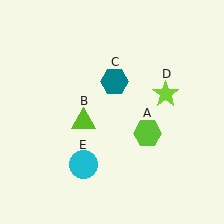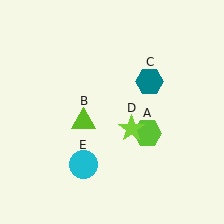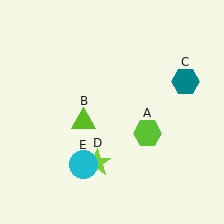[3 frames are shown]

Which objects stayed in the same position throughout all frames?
Lime hexagon (object A) and lime triangle (object B) and cyan circle (object E) remained stationary.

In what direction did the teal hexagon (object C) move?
The teal hexagon (object C) moved right.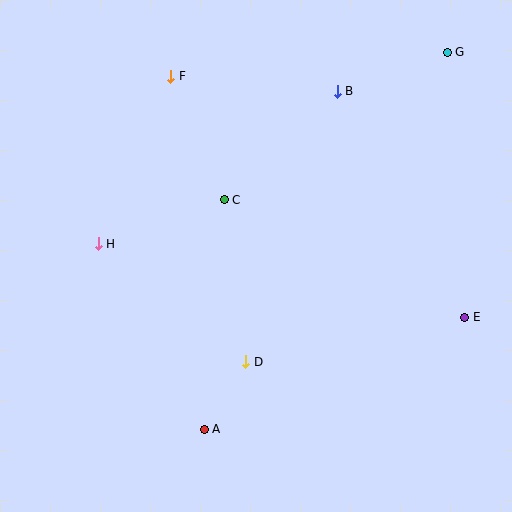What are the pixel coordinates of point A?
Point A is at (204, 429).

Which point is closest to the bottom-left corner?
Point A is closest to the bottom-left corner.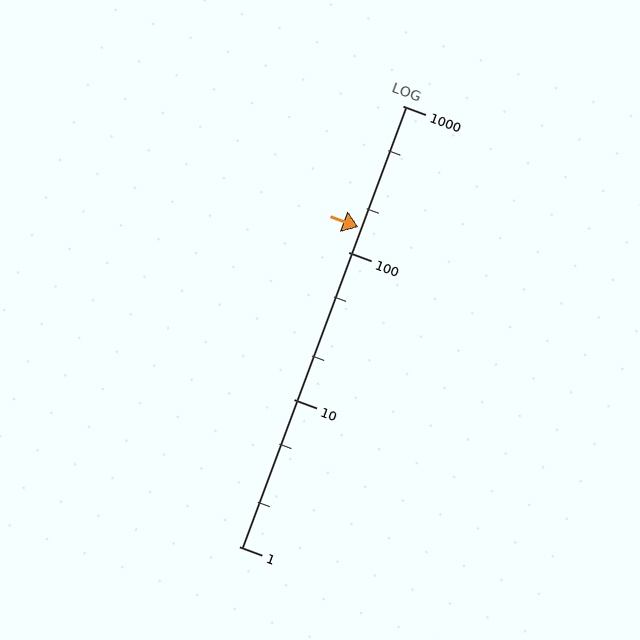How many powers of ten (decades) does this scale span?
The scale spans 3 decades, from 1 to 1000.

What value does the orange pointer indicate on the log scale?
The pointer indicates approximately 150.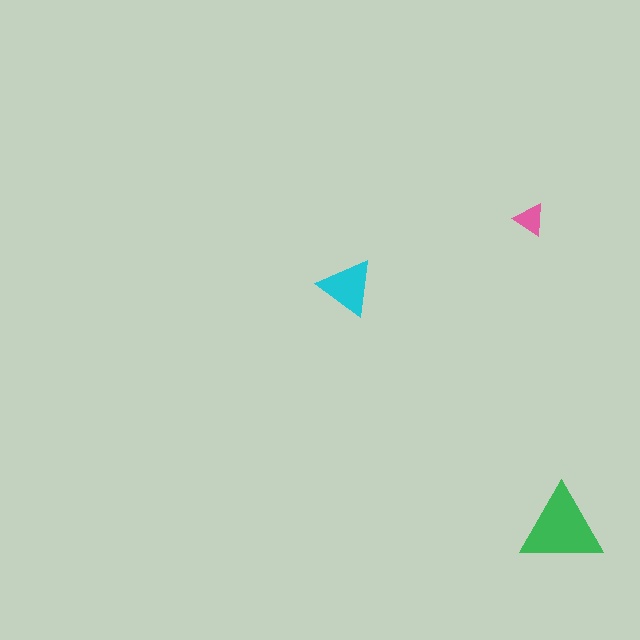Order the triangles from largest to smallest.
the green one, the cyan one, the pink one.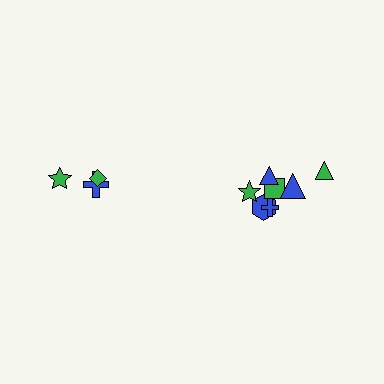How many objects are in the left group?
There are 3 objects.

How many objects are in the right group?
There are 7 objects.